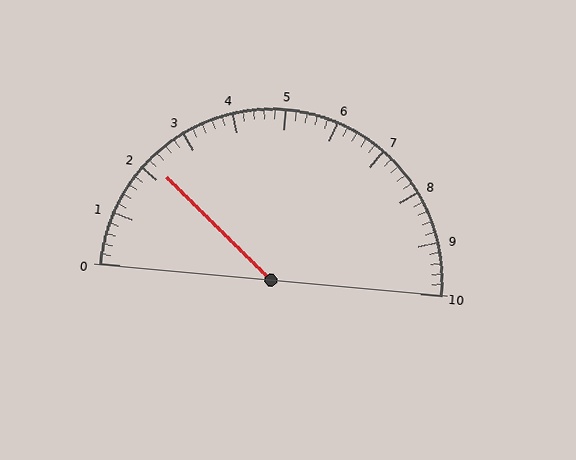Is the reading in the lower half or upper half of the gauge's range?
The reading is in the lower half of the range (0 to 10).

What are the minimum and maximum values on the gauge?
The gauge ranges from 0 to 10.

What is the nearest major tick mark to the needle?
The nearest major tick mark is 2.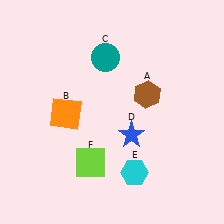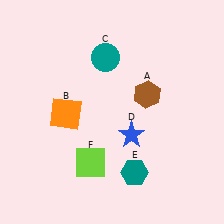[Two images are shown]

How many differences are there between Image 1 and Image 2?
There is 1 difference between the two images.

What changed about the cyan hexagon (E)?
In Image 1, E is cyan. In Image 2, it changed to teal.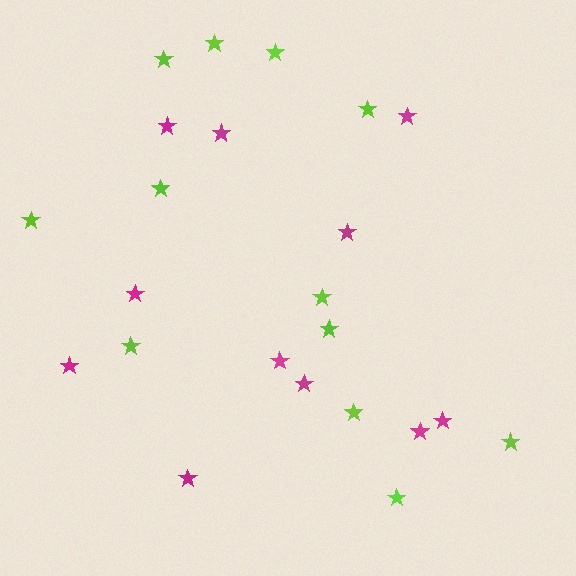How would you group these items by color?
There are 2 groups: one group of magenta stars (11) and one group of lime stars (12).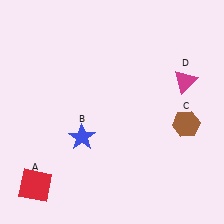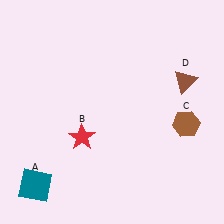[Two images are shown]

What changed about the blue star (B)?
In Image 1, B is blue. In Image 2, it changed to red.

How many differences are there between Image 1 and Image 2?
There are 3 differences between the two images.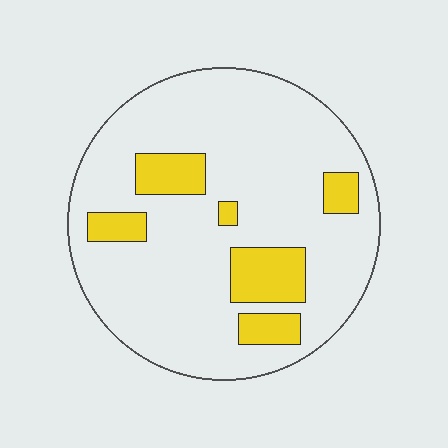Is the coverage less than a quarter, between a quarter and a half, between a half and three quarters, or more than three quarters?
Less than a quarter.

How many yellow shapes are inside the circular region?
6.